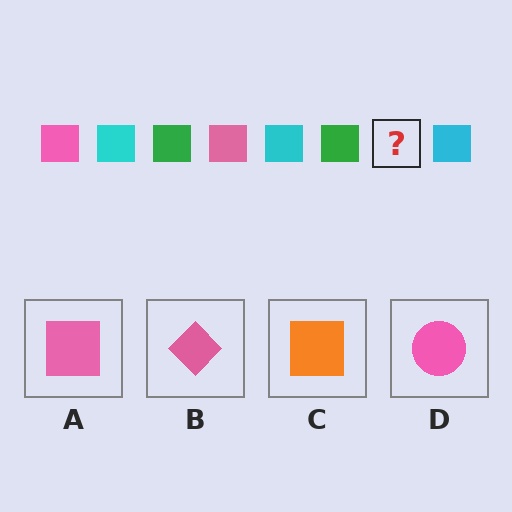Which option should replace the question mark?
Option A.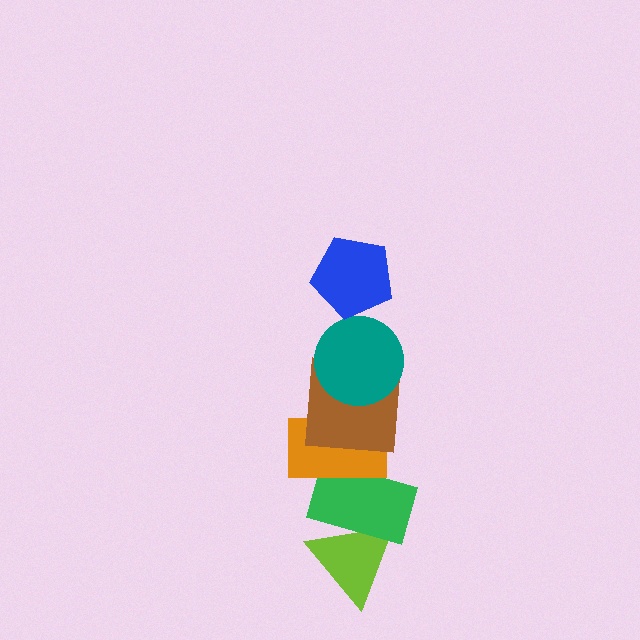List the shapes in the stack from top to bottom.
From top to bottom: the blue pentagon, the teal circle, the brown square, the orange rectangle, the green rectangle, the lime triangle.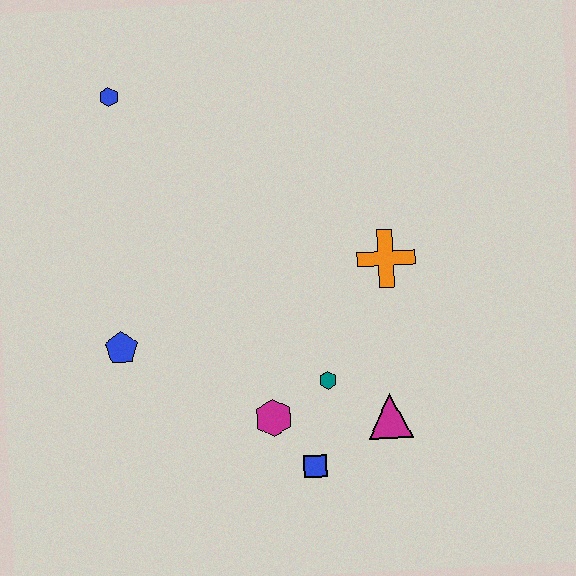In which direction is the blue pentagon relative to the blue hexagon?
The blue pentagon is below the blue hexagon.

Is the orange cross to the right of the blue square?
Yes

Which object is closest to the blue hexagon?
The blue pentagon is closest to the blue hexagon.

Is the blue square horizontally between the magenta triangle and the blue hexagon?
Yes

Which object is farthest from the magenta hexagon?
The blue hexagon is farthest from the magenta hexagon.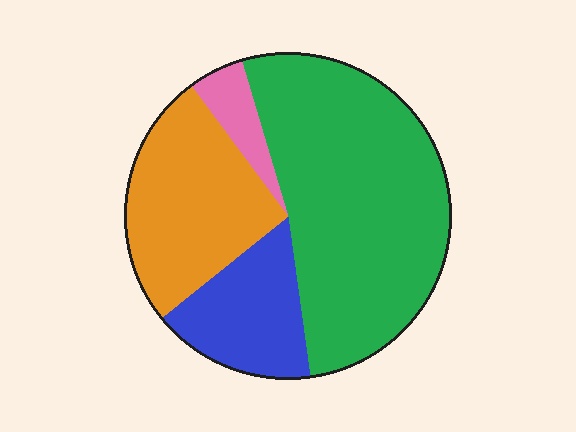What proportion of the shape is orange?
Orange covers 26% of the shape.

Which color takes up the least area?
Pink, at roughly 5%.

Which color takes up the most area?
Green, at roughly 50%.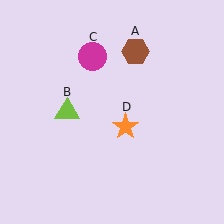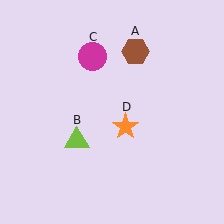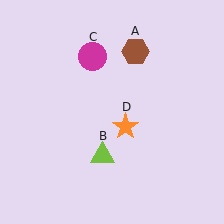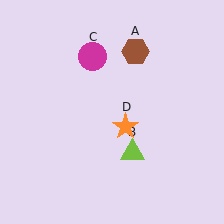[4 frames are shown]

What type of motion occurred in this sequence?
The lime triangle (object B) rotated counterclockwise around the center of the scene.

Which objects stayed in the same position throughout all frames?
Brown hexagon (object A) and magenta circle (object C) and orange star (object D) remained stationary.